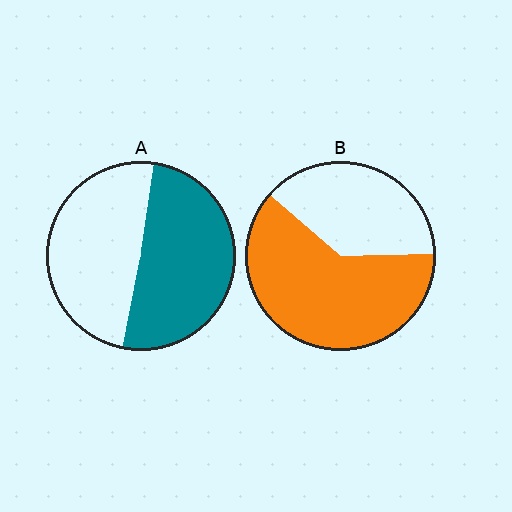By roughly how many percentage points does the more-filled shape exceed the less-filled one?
By roughly 10 percentage points (B over A).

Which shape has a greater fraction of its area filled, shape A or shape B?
Shape B.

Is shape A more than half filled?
Roughly half.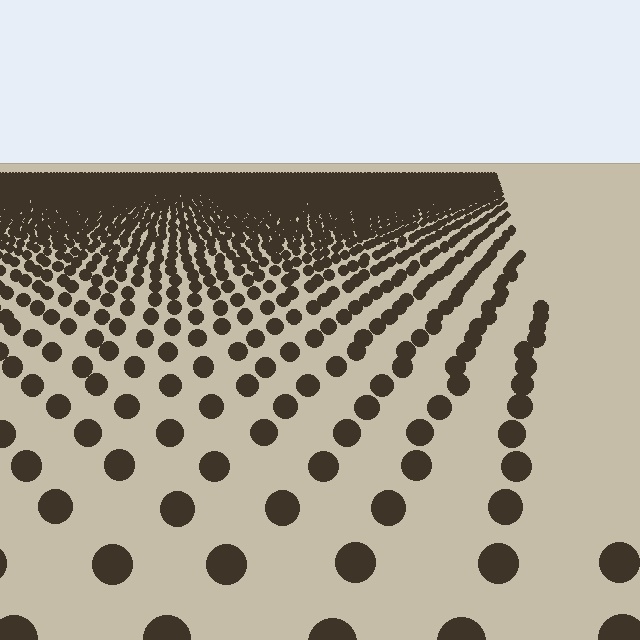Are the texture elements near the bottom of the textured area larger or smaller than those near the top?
Larger. Near the bottom, elements are closer to the viewer and appear at a bigger on-screen size.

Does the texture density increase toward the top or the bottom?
Density increases toward the top.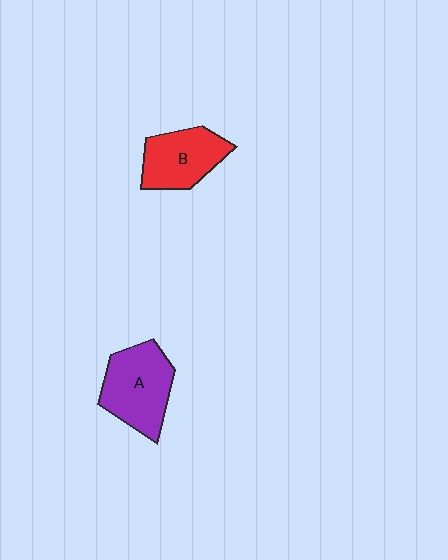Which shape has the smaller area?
Shape B (red).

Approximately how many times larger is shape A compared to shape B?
Approximately 1.2 times.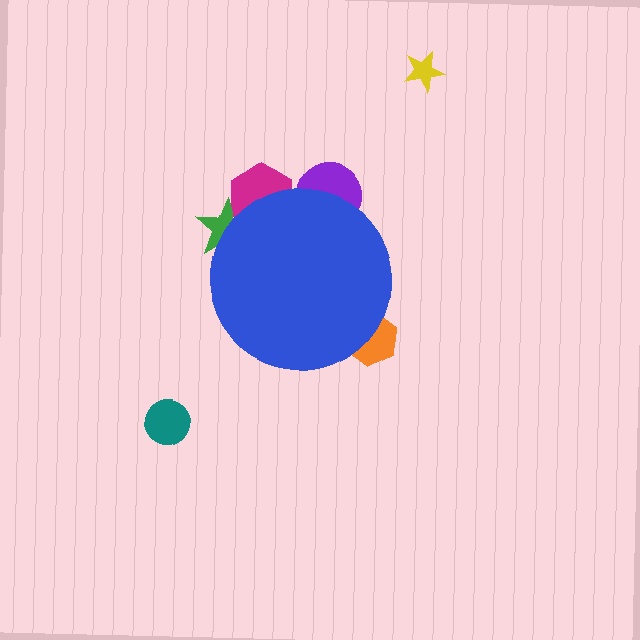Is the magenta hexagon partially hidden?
Yes, the magenta hexagon is partially hidden behind the blue circle.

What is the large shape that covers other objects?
A blue circle.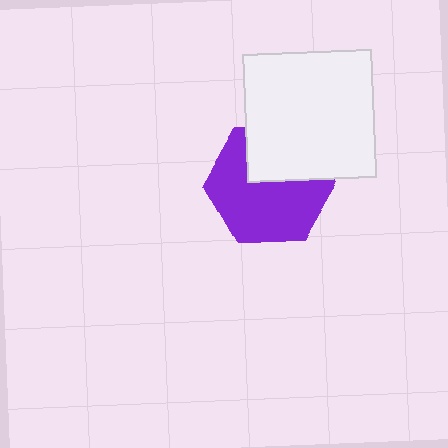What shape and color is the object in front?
The object in front is a white square.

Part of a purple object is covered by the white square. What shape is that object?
It is a hexagon.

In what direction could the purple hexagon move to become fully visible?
The purple hexagon could move down. That would shift it out from behind the white square entirely.